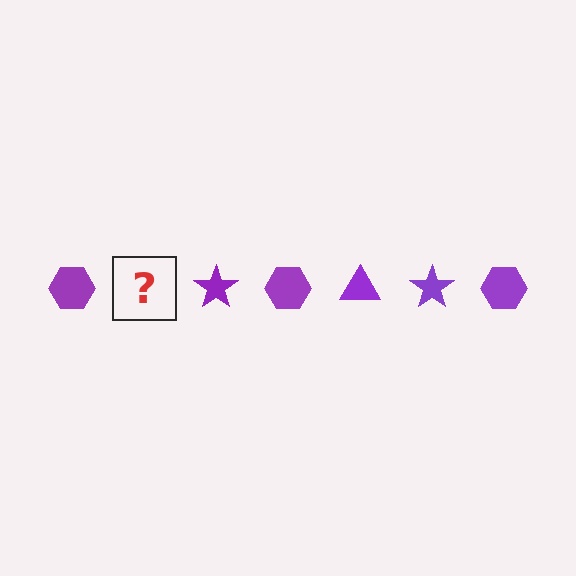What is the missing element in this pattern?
The missing element is a purple triangle.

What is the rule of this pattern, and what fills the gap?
The rule is that the pattern cycles through hexagon, triangle, star shapes in purple. The gap should be filled with a purple triangle.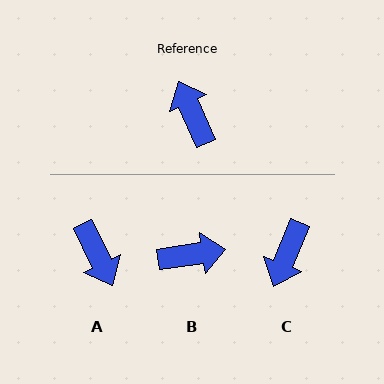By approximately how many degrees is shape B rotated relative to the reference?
Approximately 105 degrees clockwise.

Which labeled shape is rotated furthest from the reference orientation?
A, about 178 degrees away.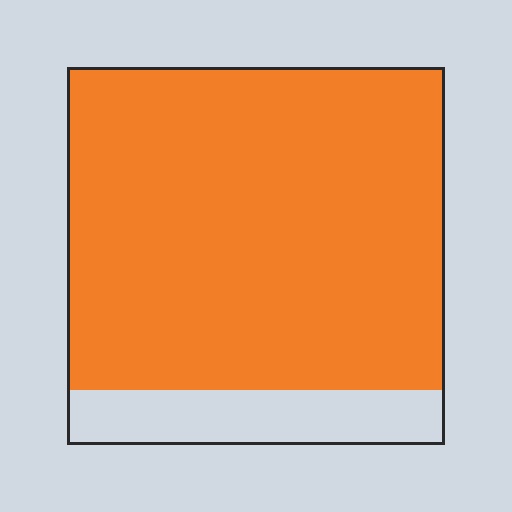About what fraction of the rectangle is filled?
About seven eighths (7/8).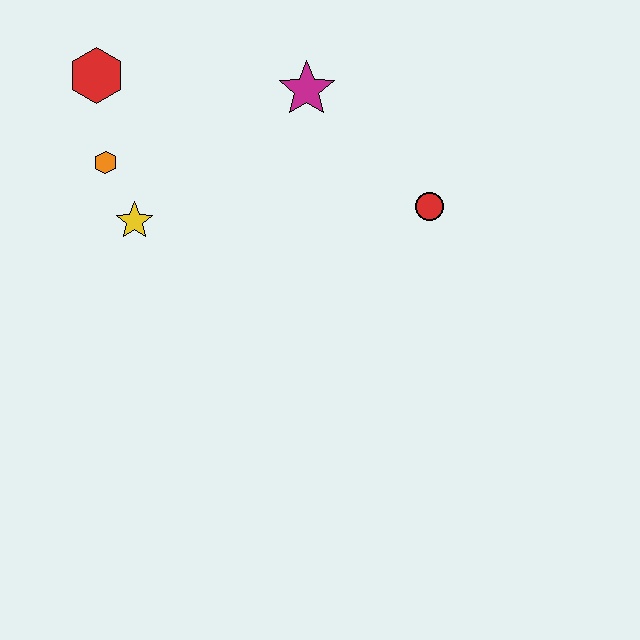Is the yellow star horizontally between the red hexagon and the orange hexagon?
No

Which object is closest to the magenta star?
The red circle is closest to the magenta star.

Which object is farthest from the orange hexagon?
The red circle is farthest from the orange hexagon.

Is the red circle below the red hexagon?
Yes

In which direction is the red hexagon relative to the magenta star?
The red hexagon is to the left of the magenta star.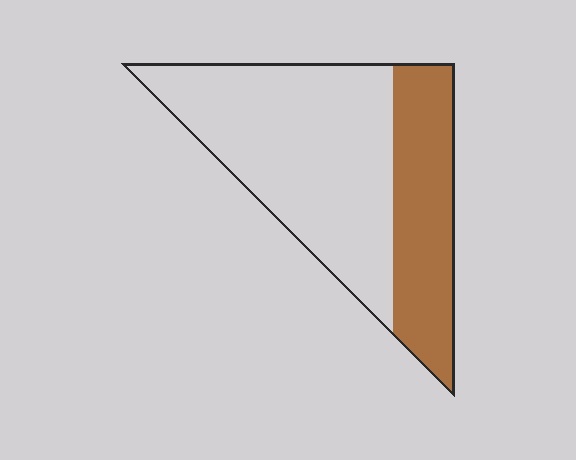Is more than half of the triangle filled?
No.